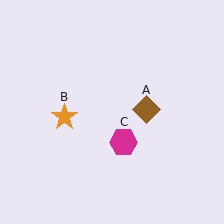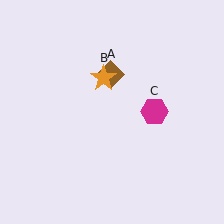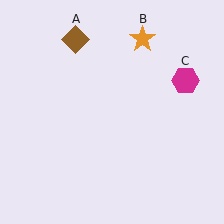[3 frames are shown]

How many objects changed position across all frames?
3 objects changed position: brown diamond (object A), orange star (object B), magenta hexagon (object C).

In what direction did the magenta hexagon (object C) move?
The magenta hexagon (object C) moved up and to the right.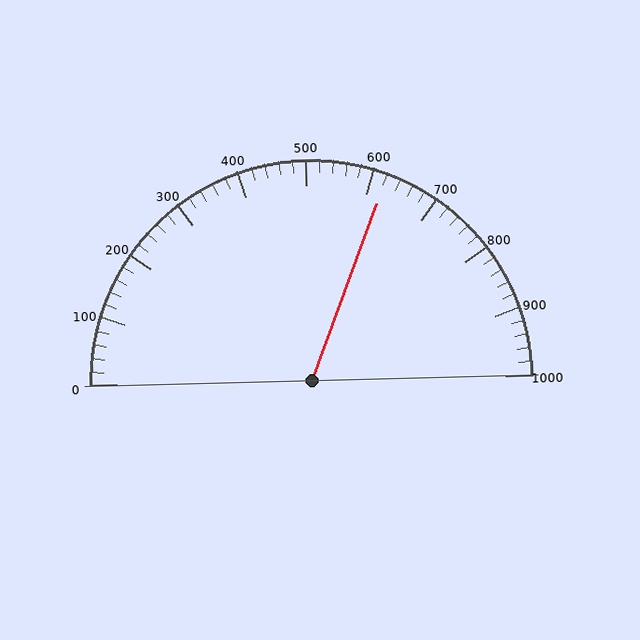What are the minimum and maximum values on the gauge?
The gauge ranges from 0 to 1000.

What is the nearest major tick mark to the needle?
The nearest major tick mark is 600.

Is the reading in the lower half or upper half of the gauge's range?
The reading is in the upper half of the range (0 to 1000).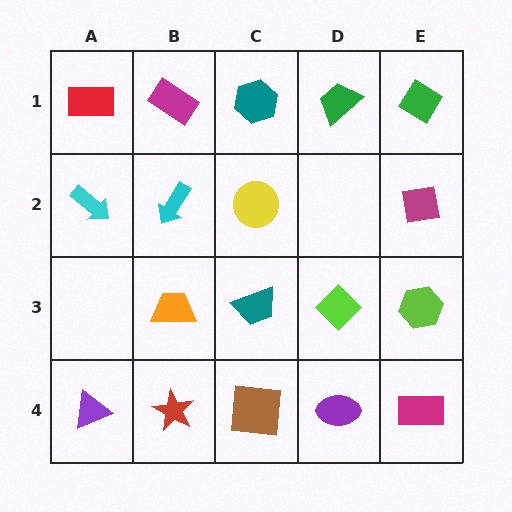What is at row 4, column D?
A purple ellipse.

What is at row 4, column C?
A brown square.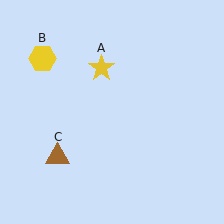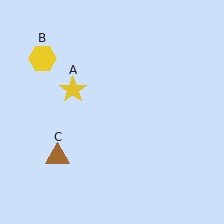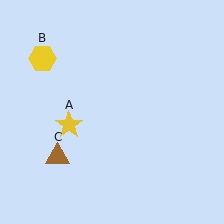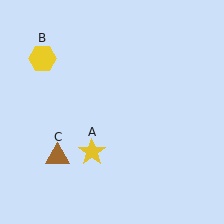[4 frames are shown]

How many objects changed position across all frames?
1 object changed position: yellow star (object A).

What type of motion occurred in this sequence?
The yellow star (object A) rotated counterclockwise around the center of the scene.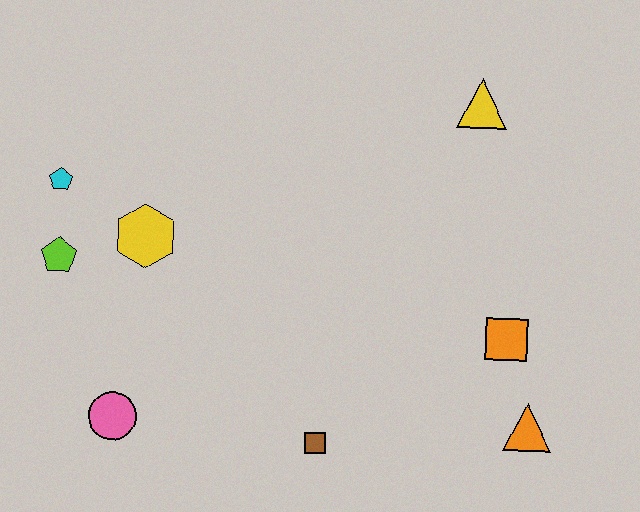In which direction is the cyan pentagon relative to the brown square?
The cyan pentagon is to the left of the brown square.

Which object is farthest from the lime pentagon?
The orange triangle is farthest from the lime pentagon.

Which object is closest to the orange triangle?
The orange square is closest to the orange triangle.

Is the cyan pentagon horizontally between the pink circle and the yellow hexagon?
No